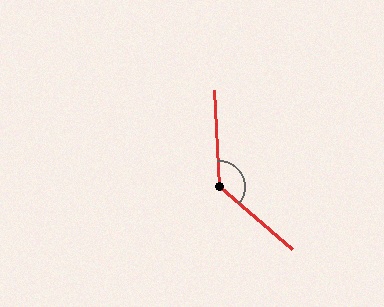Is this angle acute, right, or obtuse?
It is obtuse.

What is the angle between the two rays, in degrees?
Approximately 133 degrees.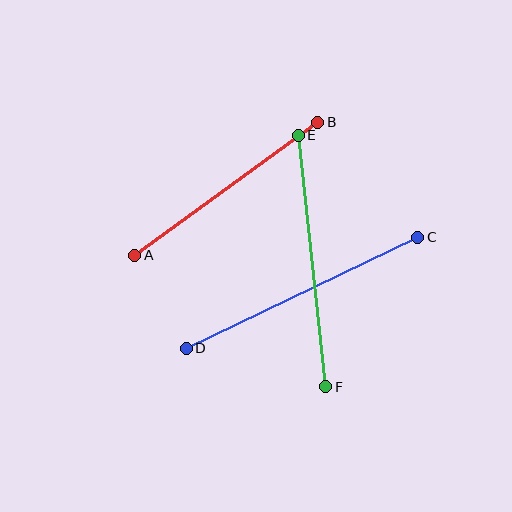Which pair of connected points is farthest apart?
Points C and D are farthest apart.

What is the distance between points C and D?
The distance is approximately 257 pixels.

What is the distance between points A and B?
The distance is approximately 226 pixels.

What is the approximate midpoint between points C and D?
The midpoint is at approximately (302, 293) pixels.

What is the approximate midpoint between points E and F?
The midpoint is at approximately (312, 261) pixels.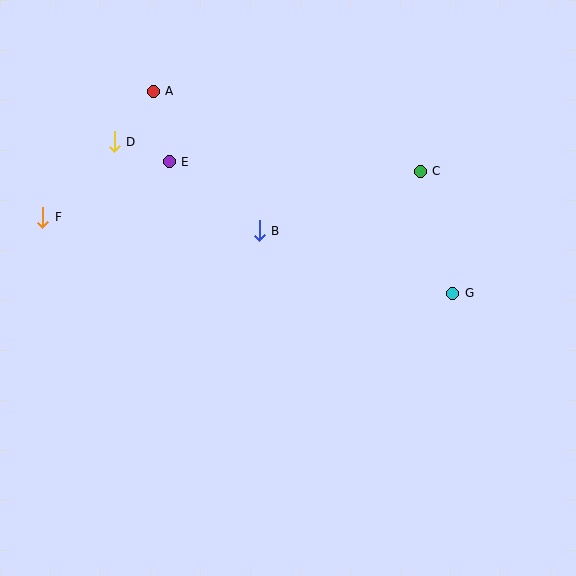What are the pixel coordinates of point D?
Point D is at (114, 142).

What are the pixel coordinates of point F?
Point F is at (43, 217).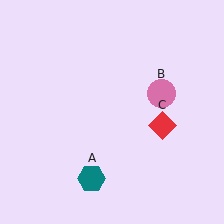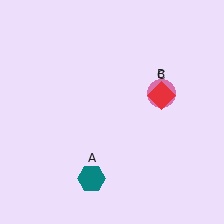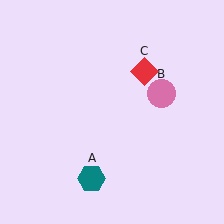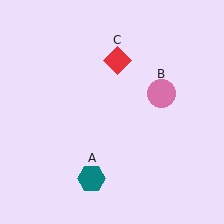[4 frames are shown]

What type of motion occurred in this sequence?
The red diamond (object C) rotated counterclockwise around the center of the scene.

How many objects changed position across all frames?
1 object changed position: red diamond (object C).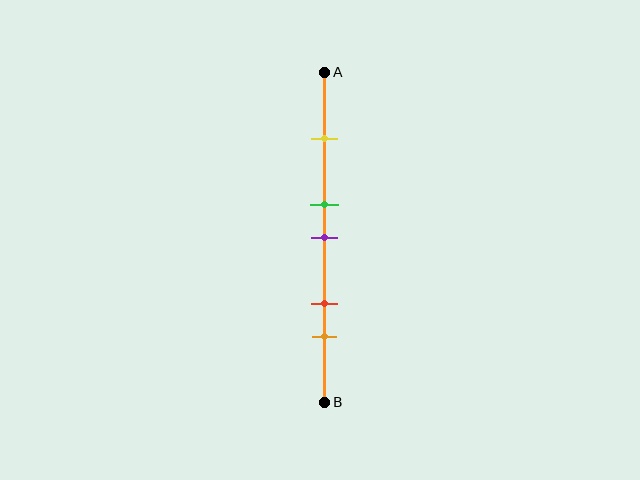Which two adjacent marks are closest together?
The green and purple marks are the closest adjacent pair.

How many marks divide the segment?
There are 5 marks dividing the segment.